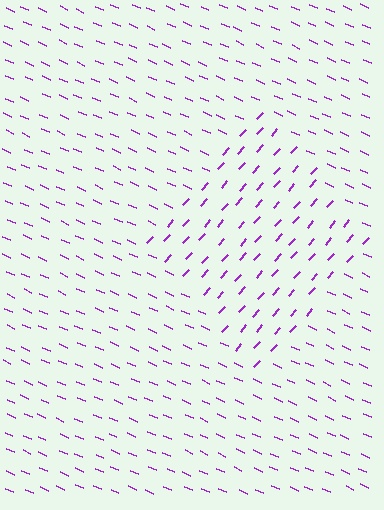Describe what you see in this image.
The image is filled with small purple line segments. A diamond region in the image has lines oriented differently from the surrounding lines, creating a visible texture boundary.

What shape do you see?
I see a diamond.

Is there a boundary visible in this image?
Yes, there is a texture boundary formed by a change in line orientation.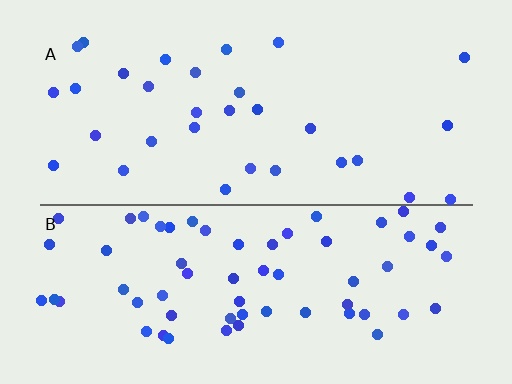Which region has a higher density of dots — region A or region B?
B (the bottom).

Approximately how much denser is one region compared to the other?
Approximately 2.1× — region B over region A.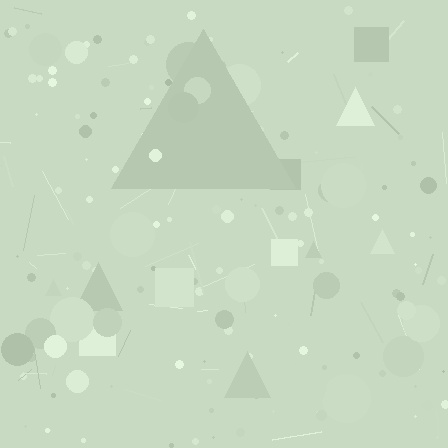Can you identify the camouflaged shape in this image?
The camouflaged shape is a triangle.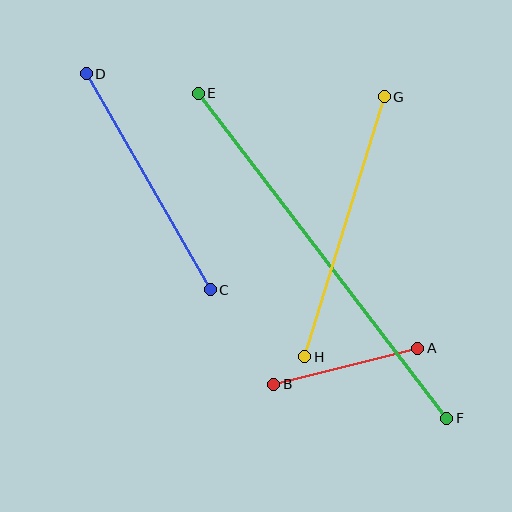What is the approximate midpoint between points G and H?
The midpoint is at approximately (345, 227) pixels.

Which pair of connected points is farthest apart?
Points E and F are farthest apart.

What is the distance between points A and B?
The distance is approximately 149 pixels.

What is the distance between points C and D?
The distance is approximately 249 pixels.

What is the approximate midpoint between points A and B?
The midpoint is at approximately (346, 366) pixels.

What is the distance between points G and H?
The distance is approximately 272 pixels.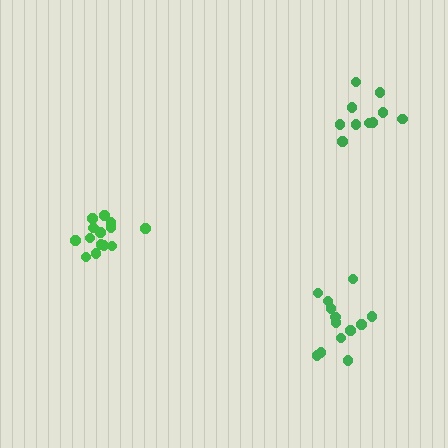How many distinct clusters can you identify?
There are 3 distinct clusters.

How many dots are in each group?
Group 1: 10 dots, Group 2: 14 dots, Group 3: 13 dots (37 total).